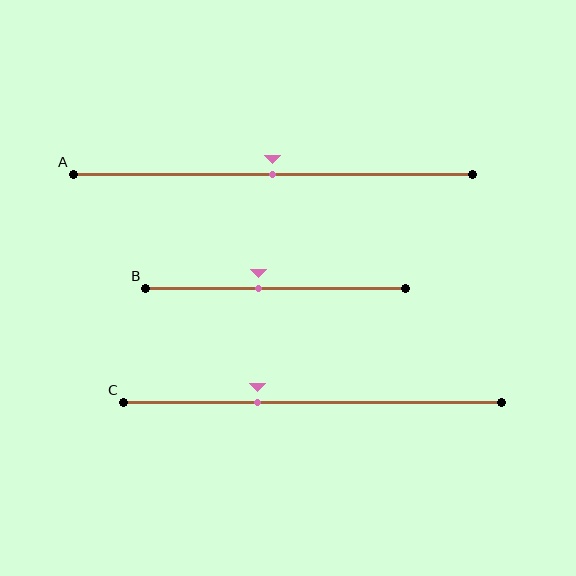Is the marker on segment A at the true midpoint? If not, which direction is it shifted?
Yes, the marker on segment A is at the true midpoint.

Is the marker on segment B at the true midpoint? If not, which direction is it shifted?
No, the marker on segment B is shifted to the left by about 7% of the segment length.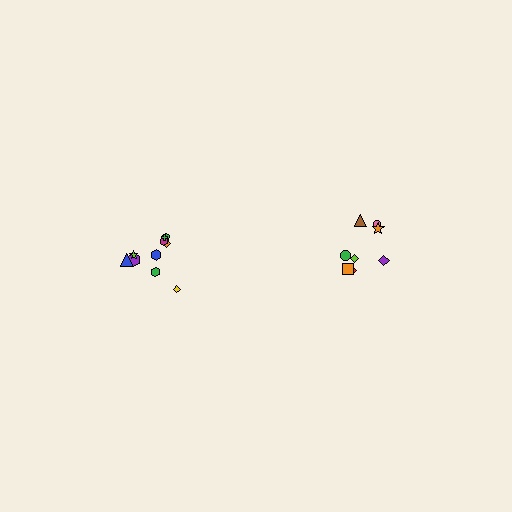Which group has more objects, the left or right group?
The left group.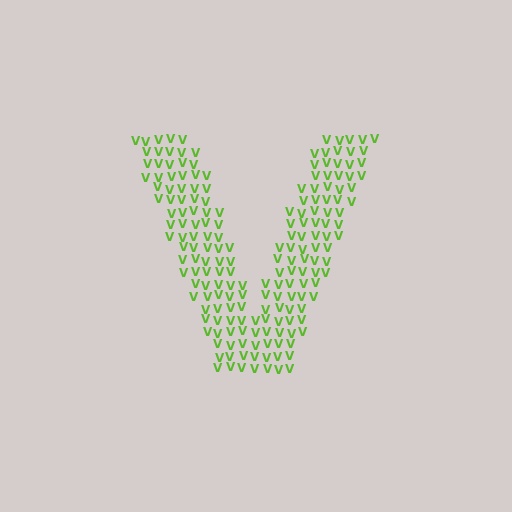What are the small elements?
The small elements are letter V's.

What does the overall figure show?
The overall figure shows the letter V.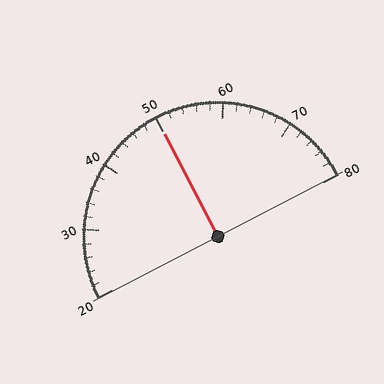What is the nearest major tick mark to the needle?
The nearest major tick mark is 50.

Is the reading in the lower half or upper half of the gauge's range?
The reading is in the upper half of the range (20 to 80).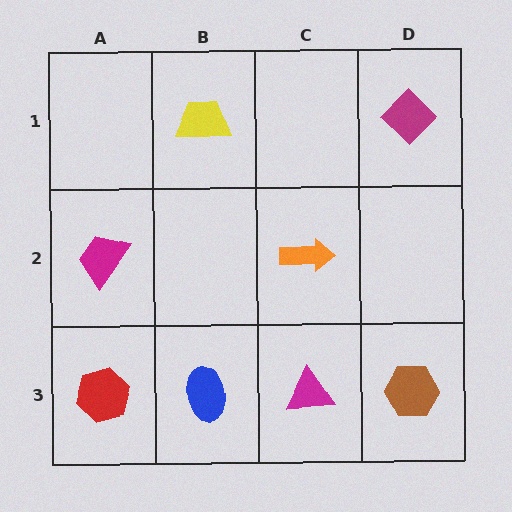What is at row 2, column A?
A magenta trapezoid.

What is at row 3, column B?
A blue ellipse.